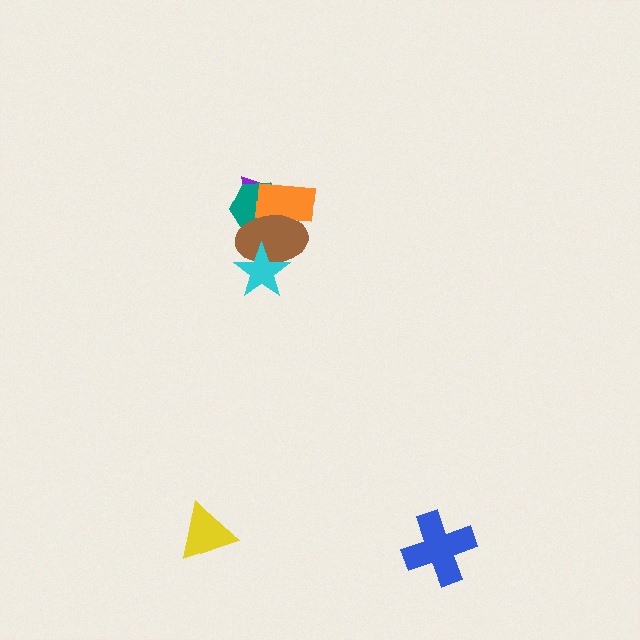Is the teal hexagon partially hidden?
Yes, it is partially covered by another shape.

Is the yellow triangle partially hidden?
No, no other shape covers it.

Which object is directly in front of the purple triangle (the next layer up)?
The teal hexagon is directly in front of the purple triangle.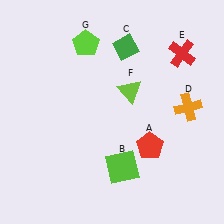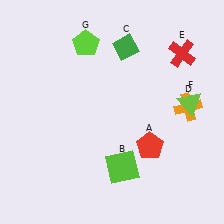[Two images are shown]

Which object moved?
The lime triangle (F) moved right.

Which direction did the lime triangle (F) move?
The lime triangle (F) moved right.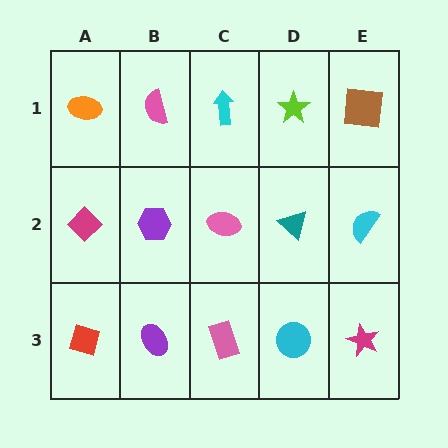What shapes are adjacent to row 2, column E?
A brown square (row 1, column E), a magenta star (row 3, column E), a teal triangle (row 2, column D).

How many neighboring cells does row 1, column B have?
3.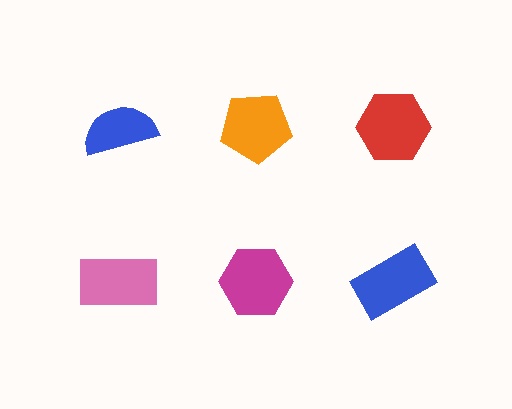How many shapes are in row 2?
3 shapes.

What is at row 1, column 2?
An orange pentagon.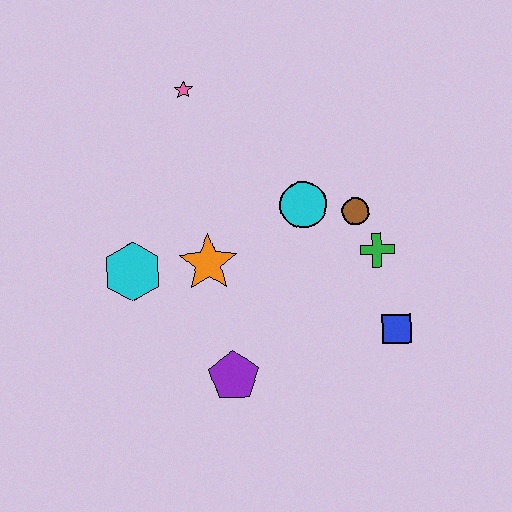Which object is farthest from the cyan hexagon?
The blue square is farthest from the cyan hexagon.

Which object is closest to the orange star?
The cyan hexagon is closest to the orange star.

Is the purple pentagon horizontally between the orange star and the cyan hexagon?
No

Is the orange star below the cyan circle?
Yes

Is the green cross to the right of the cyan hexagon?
Yes